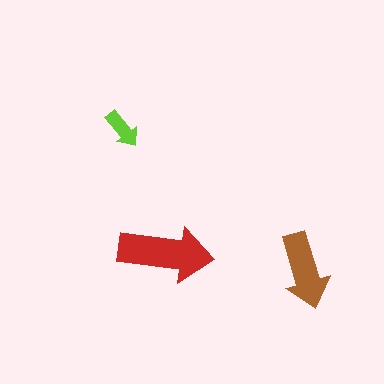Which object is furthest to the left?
The lime arrow is leftmost.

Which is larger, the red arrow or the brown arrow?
The red one.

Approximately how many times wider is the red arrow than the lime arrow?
About 2.5 times wider.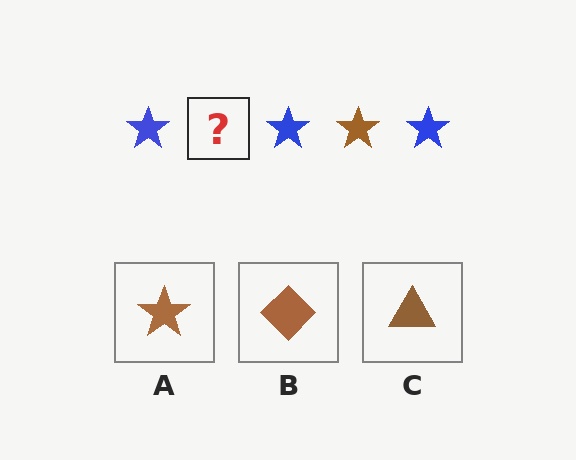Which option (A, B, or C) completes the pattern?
A.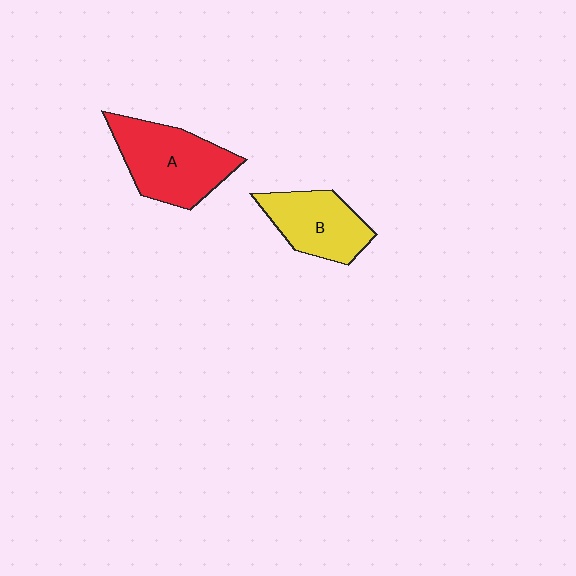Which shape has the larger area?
Shape A (red).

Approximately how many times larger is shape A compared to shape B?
Approximately 1.3 times.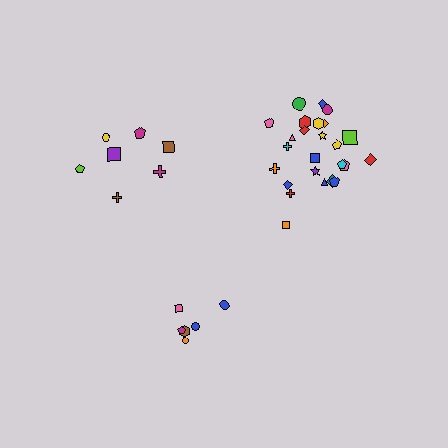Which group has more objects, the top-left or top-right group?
The top-right group.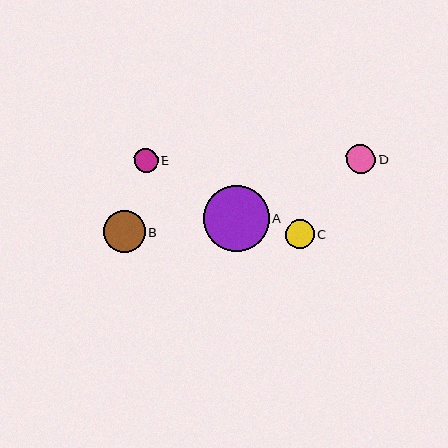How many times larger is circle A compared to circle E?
Circle A is approximately 2.7 times the size of circle E.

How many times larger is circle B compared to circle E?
Circle B is approximately 1.7 times the size of circle E.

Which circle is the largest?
Circle A is the largest with a size of approximately 66 pixels.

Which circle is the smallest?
Circle E is the smallest with a size of approximately 24 pixels.